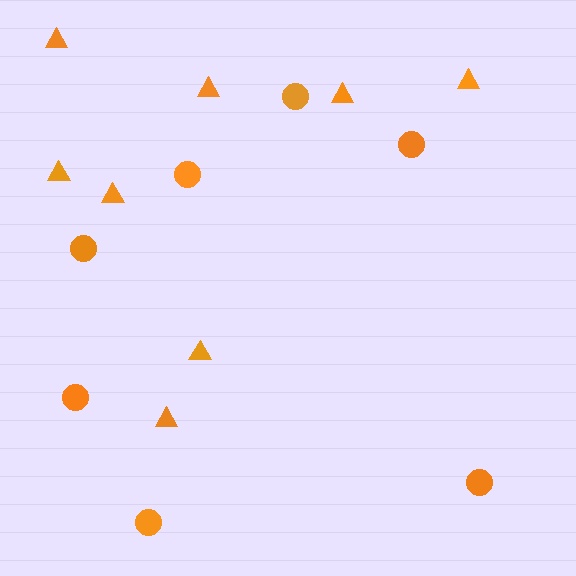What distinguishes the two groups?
There are 2 groups: one group of triangles (8) and one group of circles (7).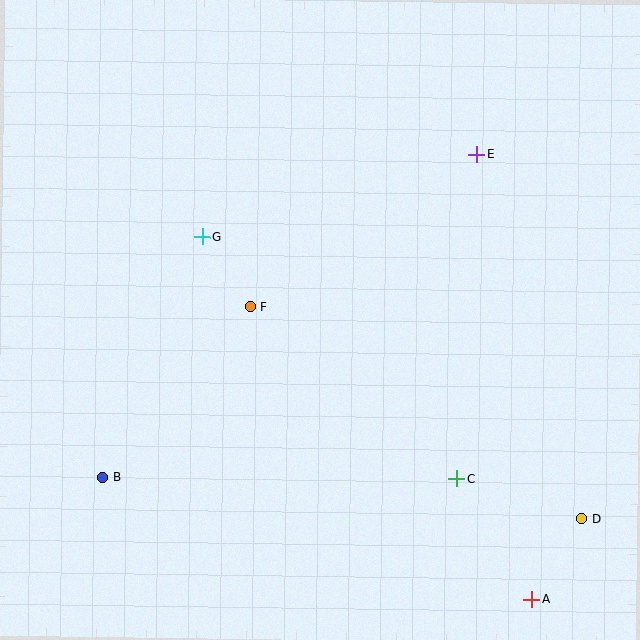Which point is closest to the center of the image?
Point F at (250, 307) is closest to the center.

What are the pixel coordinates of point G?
Point G is at (202, 236).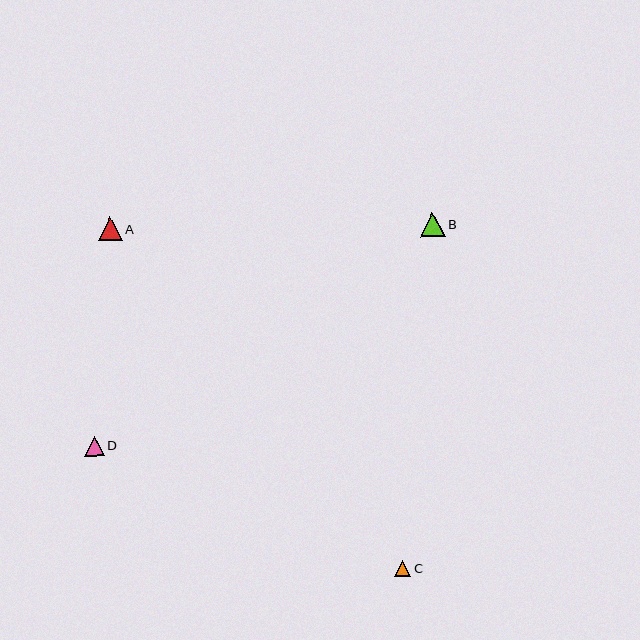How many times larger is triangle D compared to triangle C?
Triangle D is approximately 1.2 times the size of triangle C.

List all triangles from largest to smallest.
From largest to smallest: B, A, D, C.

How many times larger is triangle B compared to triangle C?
Triangle B is approximately 1.5 times the size of triangle C.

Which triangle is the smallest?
Triangle C is the smallest with a size of approximately 16 pixels.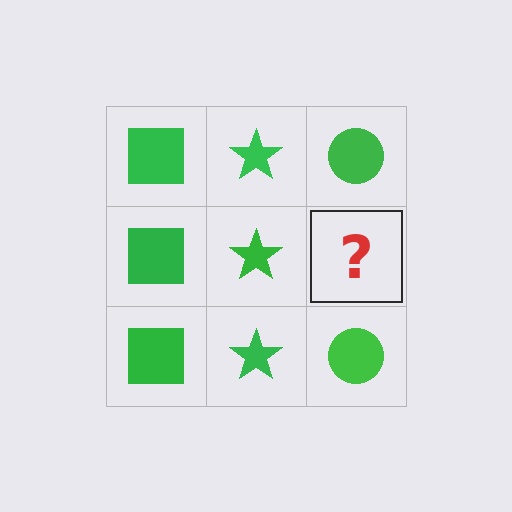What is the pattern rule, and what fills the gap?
The rule is that each column has a consistent shape. The gap should be filled with a green circle.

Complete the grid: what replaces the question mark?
The question mark should be replaced with a green circle.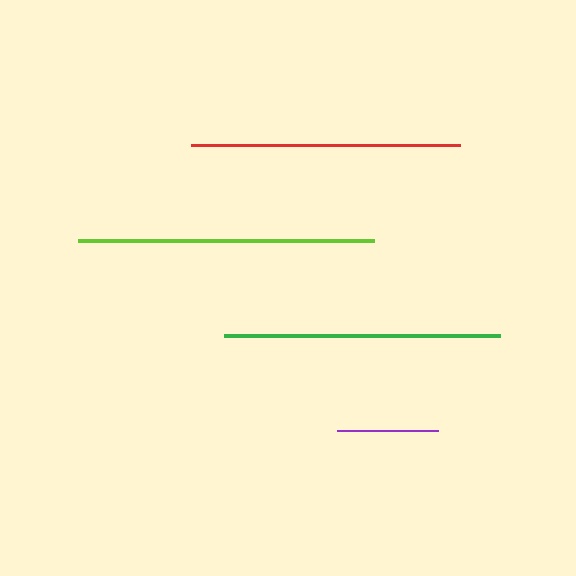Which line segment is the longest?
The lime line is the longest at approximately 296 pixels.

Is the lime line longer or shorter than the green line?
The lime line is longer than the green line.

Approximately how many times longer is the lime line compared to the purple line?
The lime line is approximately 2.9 times the length of the purple line.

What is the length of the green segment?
The green segment is approximately 276 pixels long.